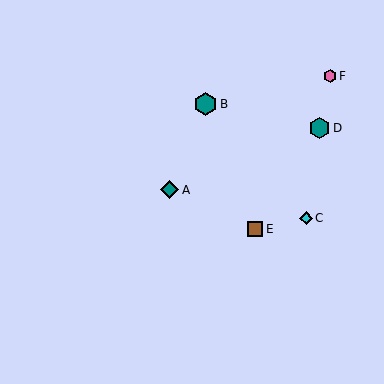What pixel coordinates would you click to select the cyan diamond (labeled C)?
Click at (306, 218) to select the cyan diamond C.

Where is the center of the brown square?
The center of the brown square is at (255, 229).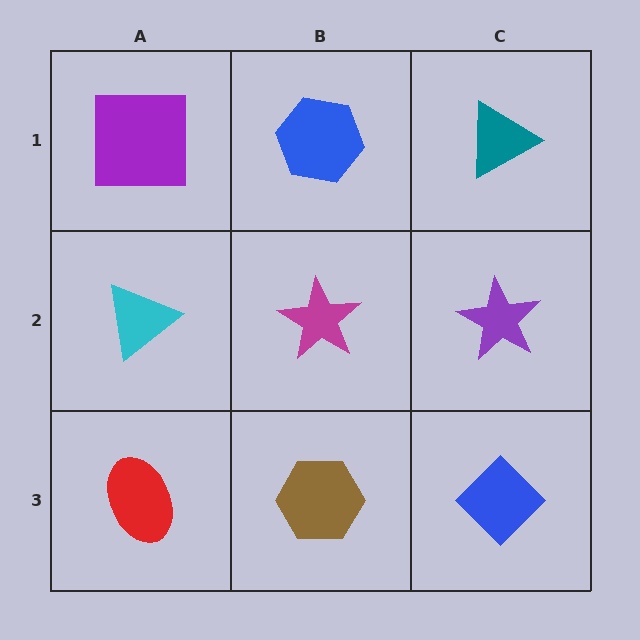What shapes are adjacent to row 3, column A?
A cyan triangle (row 2, column A), a brown hexagon (row 3, column B).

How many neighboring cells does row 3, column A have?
2.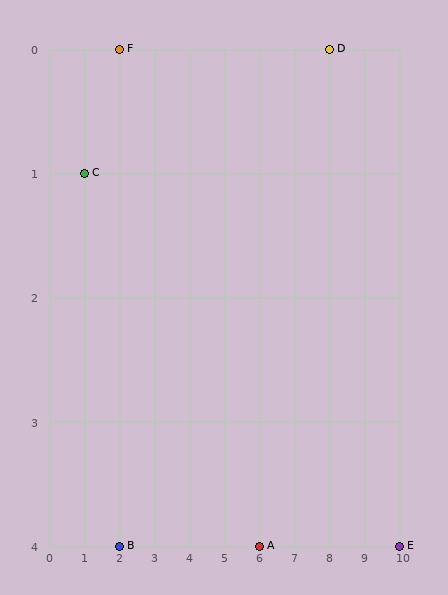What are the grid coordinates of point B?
Point B is at grid coordinates (2, 4).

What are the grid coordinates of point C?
Point C is at grid coordinates (1, 1).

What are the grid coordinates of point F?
Point F is at grid coordinates (2, 0).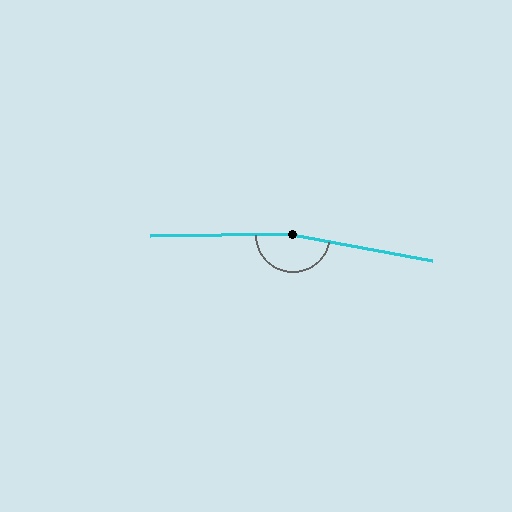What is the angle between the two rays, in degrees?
Approximately 169 degrees.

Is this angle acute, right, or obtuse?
It is obtuse.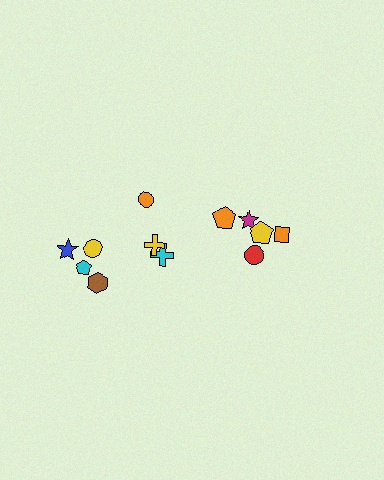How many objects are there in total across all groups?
There are 12 objects.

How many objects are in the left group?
There are 7 objects.